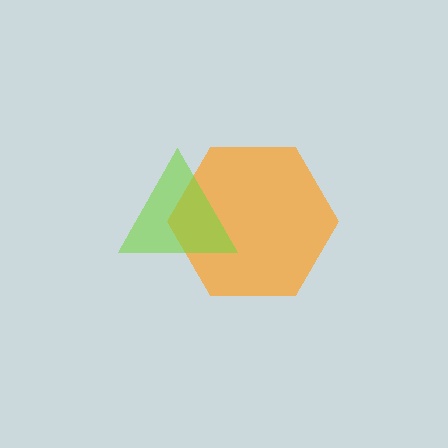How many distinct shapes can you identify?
There are 2 distinct shapes: an orange hexagon, a lime triangle.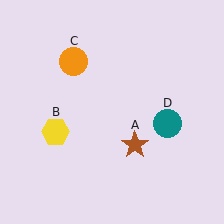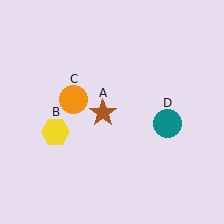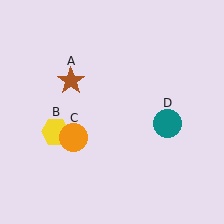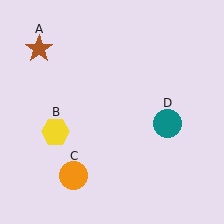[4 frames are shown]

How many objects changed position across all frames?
2 objects changed position: brown star (object A), orange circle (object C).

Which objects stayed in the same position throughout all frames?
Yellow hexagon (object B) and teal circle (object D) remained stationary.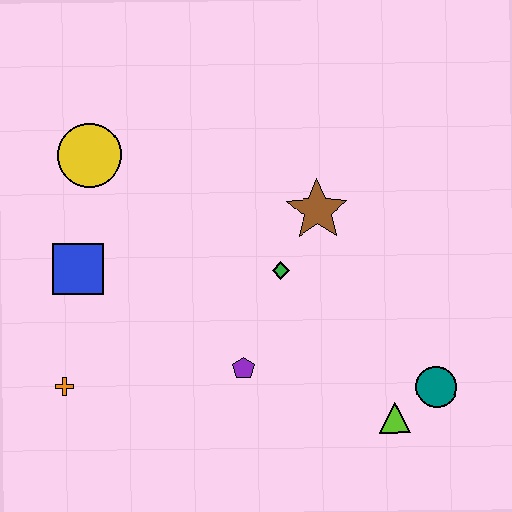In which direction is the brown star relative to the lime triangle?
The brown star is above the lime triangle.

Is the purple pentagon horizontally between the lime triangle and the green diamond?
No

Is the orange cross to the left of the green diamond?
Yes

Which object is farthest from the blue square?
The teal circle is farthest from the blue square.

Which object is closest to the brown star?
The green diamond is closest to the brown star.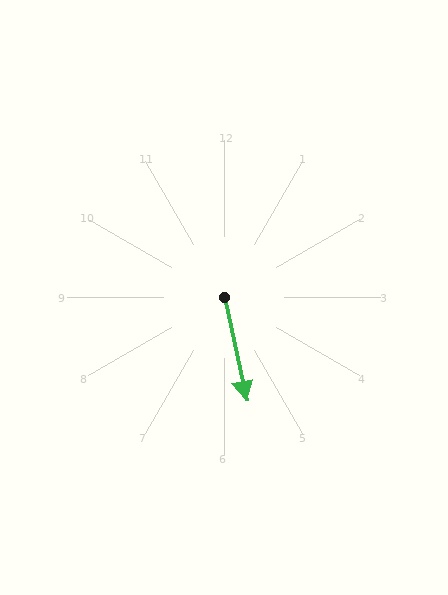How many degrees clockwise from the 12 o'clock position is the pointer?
Approximately 168 degrees.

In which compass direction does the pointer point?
South.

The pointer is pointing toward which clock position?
Roughly 6 o'clock.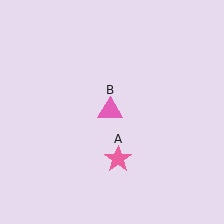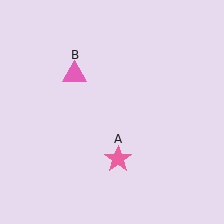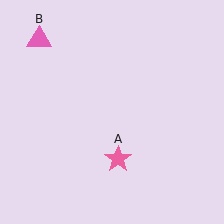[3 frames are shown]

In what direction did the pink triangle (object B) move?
The pink triangle (object B) moved up and to the left.